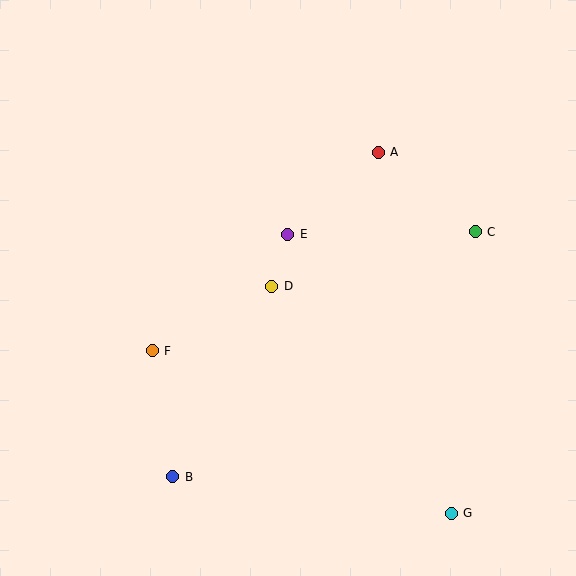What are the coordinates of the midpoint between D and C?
The midpoint between D and C is at (373, 259).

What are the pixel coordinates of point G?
Point G is at (451, 513).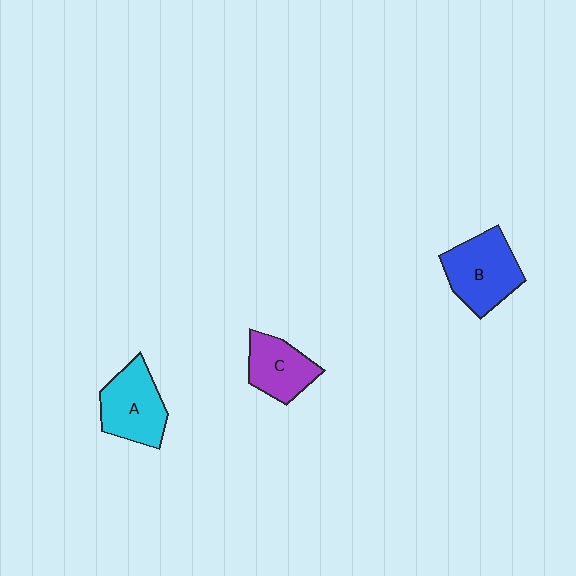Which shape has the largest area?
Shape B (blue).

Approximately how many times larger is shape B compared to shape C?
Approximately 1.3 times.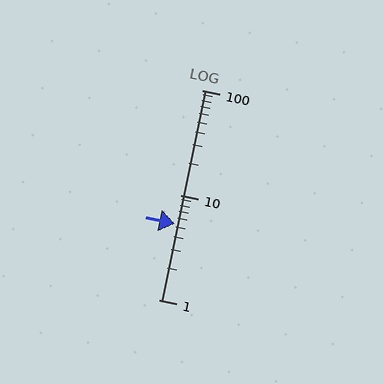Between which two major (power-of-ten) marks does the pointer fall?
The pointer is between 1 and 10.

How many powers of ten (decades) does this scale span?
The scale spans 2 decades, from 1 to 100.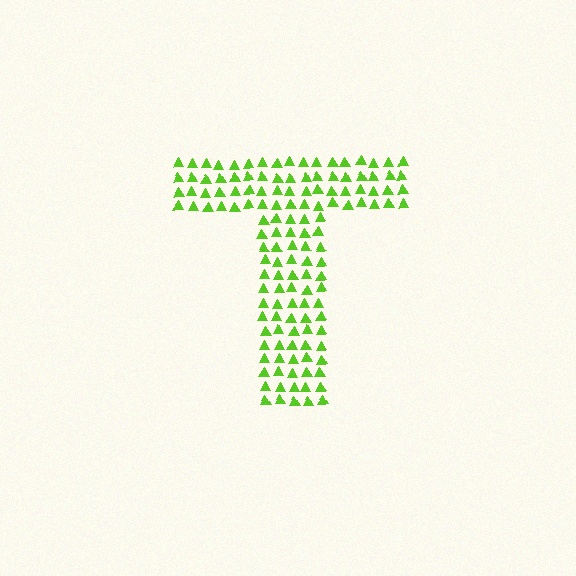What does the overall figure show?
The overall figure shows the letter T.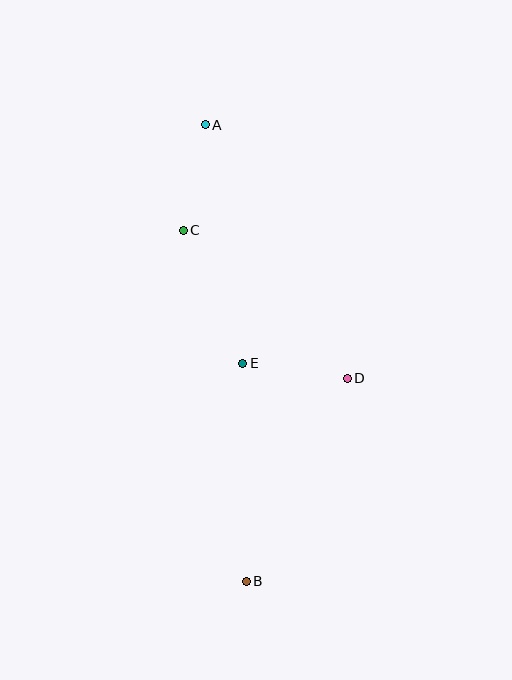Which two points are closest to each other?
Points D and E are closest to each other.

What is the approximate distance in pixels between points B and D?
The distance between B and D is approximately 227 pixels.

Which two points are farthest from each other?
Points A and B are farthest from each other.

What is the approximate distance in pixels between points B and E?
The distance between B and E is approximately 218 pixels.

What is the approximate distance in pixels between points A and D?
The distance between A and D is approximately 290 pixels.